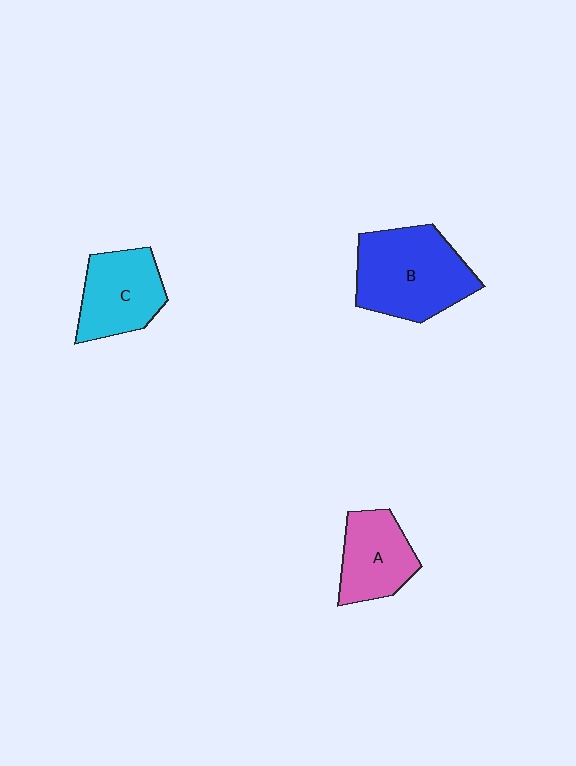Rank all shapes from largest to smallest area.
From largest to smallest: B (blue), C (cyan), A (pink).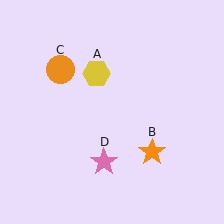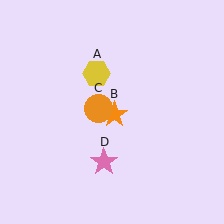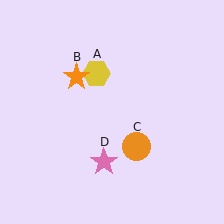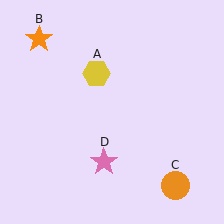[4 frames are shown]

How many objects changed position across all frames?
2 objects changed position: orange star (object B), orange circle (object C).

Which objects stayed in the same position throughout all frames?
Yellow hexagon (object A) and pink star (object D) remained stationary.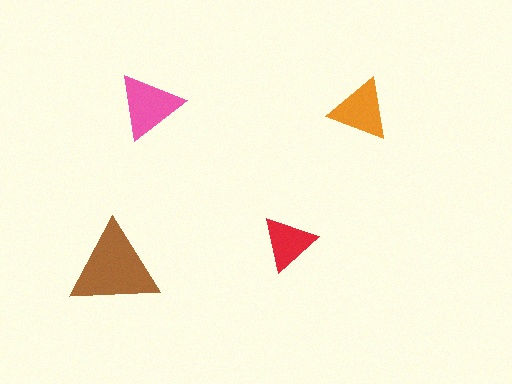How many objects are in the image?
There are 4 objects in the image.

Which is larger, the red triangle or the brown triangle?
The brown one.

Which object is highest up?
The pink triangle is topmost.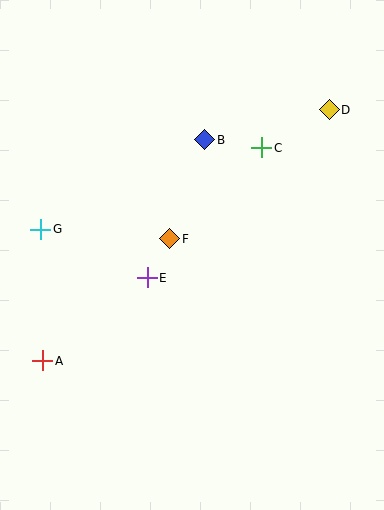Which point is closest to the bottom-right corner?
Point E is closest to the bottom-right corner.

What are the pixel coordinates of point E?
Point E is at (147, 278).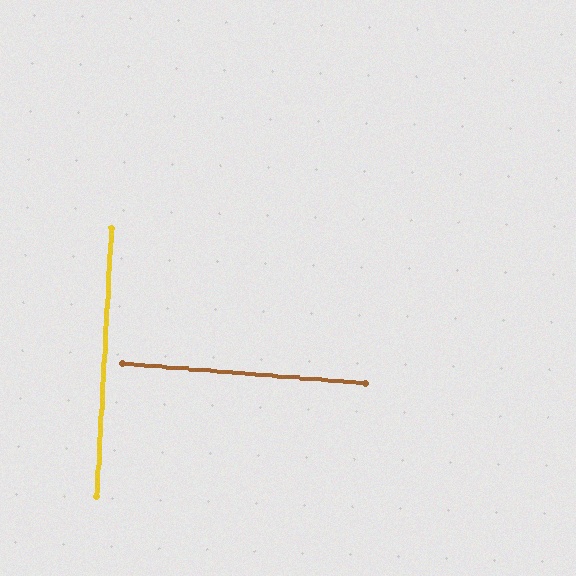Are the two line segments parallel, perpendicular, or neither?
Perpendicular — they meet at approximately 88°.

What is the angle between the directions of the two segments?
Approximately 88 degrees.